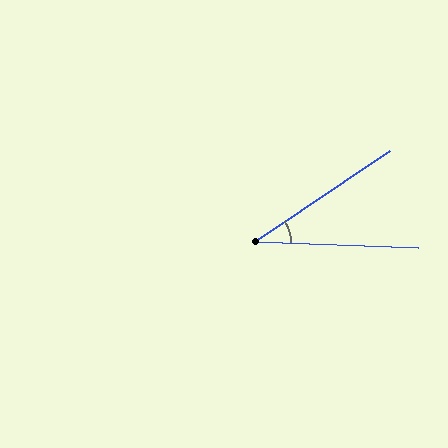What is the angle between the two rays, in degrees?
Approximately 36 degrees.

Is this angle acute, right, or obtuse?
It is acute.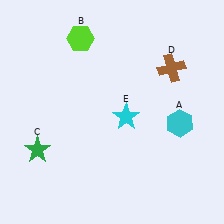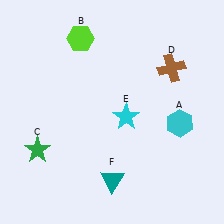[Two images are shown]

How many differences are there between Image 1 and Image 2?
There is 1 difference between the two images.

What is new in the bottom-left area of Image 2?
A teal triangle (F) was added in the bottom-left area of Image 2.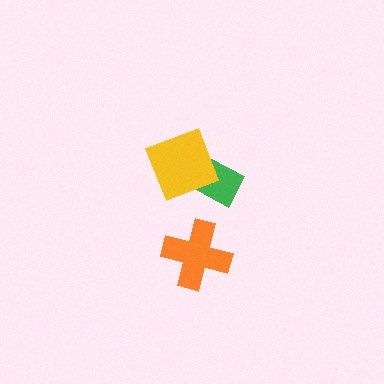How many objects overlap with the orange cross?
0 objects overlap with the orange cross.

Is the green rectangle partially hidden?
Yes, it is partially covered by another shape.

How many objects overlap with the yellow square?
1 object overlaps with the yellow square.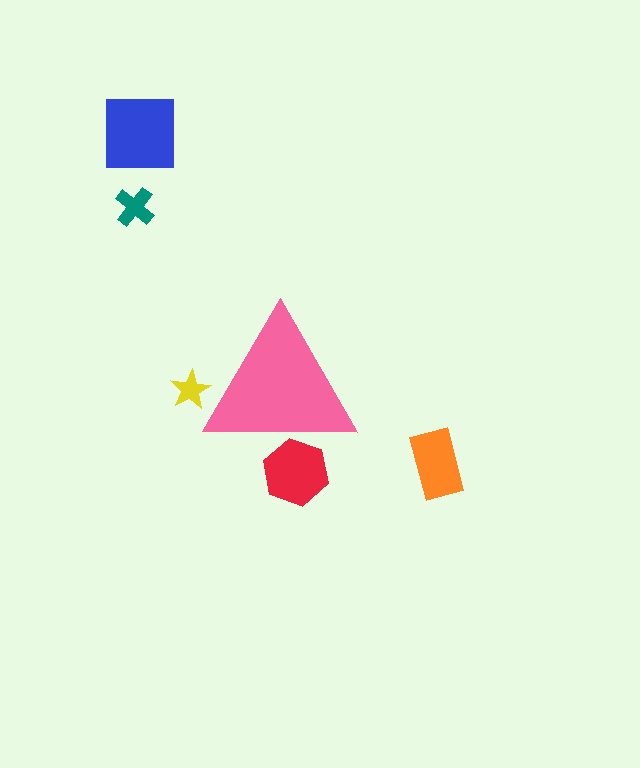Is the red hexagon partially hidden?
Yes, the red hexagon is partially hidden behind the pink triangle.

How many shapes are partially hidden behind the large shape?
2 shapes are partially hidden.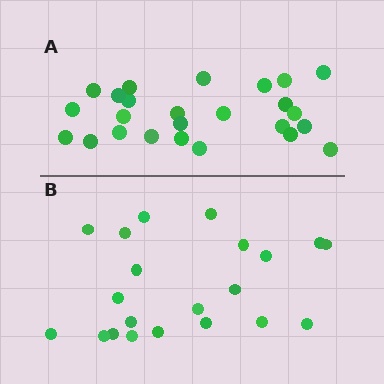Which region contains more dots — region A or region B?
Region A (the top region) has more dots.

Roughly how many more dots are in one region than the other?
Region A has about 4 more dots than region B.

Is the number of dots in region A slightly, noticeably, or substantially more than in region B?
Region A has only slightly more — the two regions are fairly close. The ratio is roughly 1.2 to 1.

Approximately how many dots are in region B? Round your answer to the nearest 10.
About 20 dots. (The exact count is 21, which rounds to 20.)